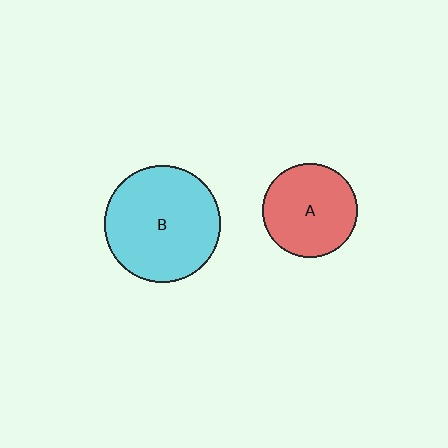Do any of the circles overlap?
No, none of the circles overlap.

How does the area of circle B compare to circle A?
Approximately 1.5 times.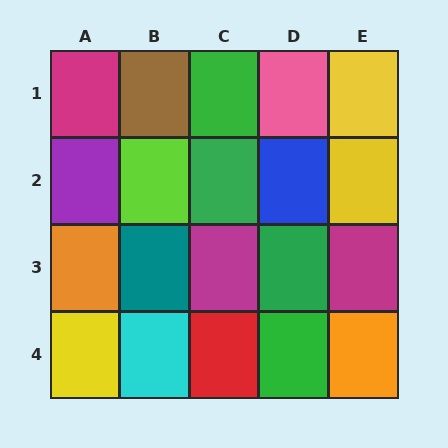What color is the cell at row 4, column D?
Green.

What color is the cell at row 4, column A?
Yellow.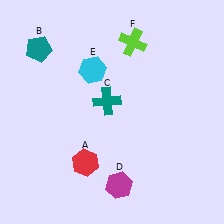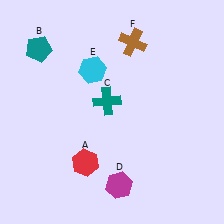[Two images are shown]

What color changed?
The cross (F) changed from lime in Image 1 to brown in Image 2.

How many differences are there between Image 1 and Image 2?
There is 1 difference between the two images.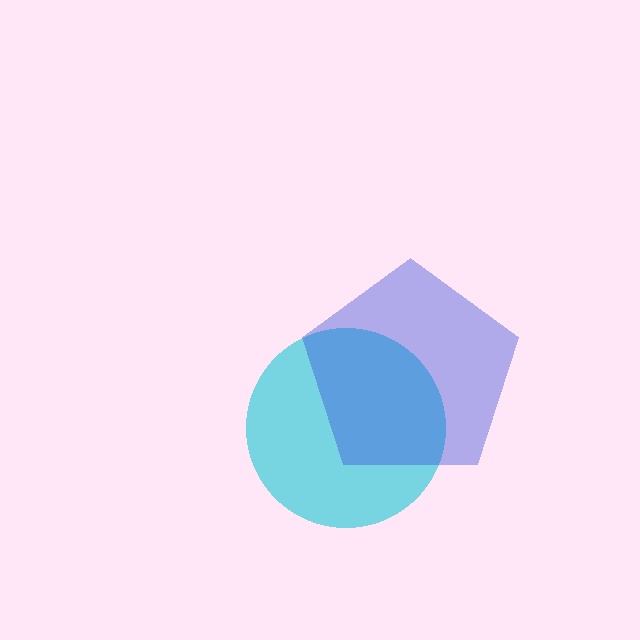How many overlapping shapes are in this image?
There are 2 overlapping shapes in the image.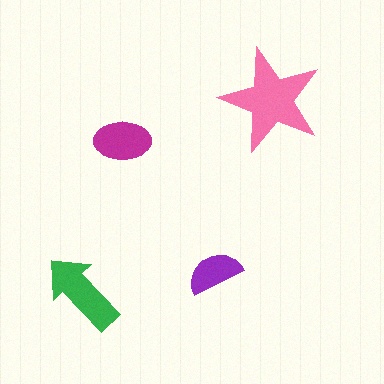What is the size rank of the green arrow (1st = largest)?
2nd.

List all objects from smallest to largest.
The purple semicircle, the magenta ellipse, the green arrow, the pink star.